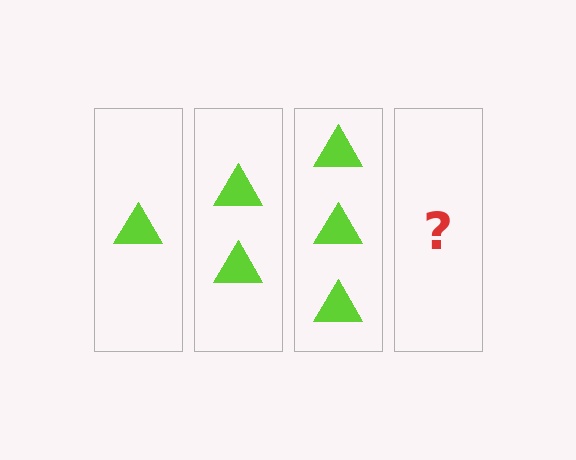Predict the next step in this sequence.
The next step is 4 triangles.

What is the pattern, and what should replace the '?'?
The pattern is that each step adds one more triangle. The '?' should be 4 triangles.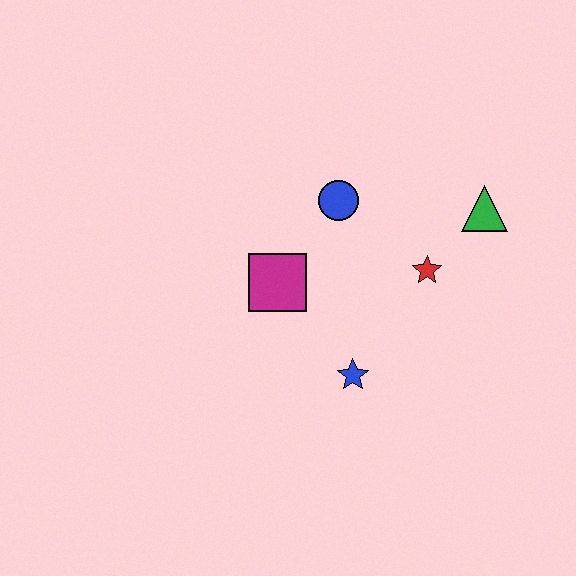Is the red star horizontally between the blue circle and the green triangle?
Yes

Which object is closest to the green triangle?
The red star is closest to the green triangle.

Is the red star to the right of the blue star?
Yes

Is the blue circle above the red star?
Yes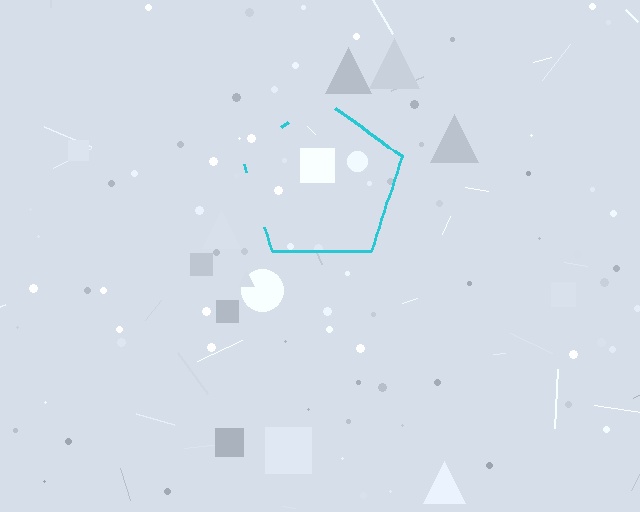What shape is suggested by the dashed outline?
The dashed outline suggests a pentagon.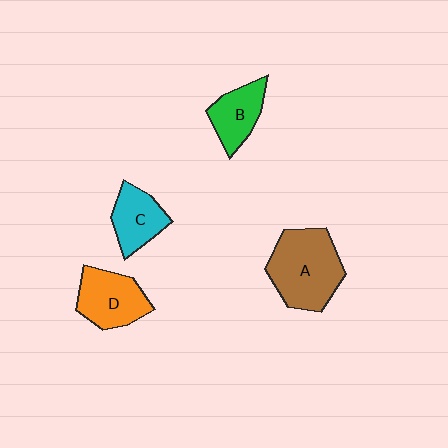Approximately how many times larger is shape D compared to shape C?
Approximately 1.2 times.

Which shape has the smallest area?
Shape B (green).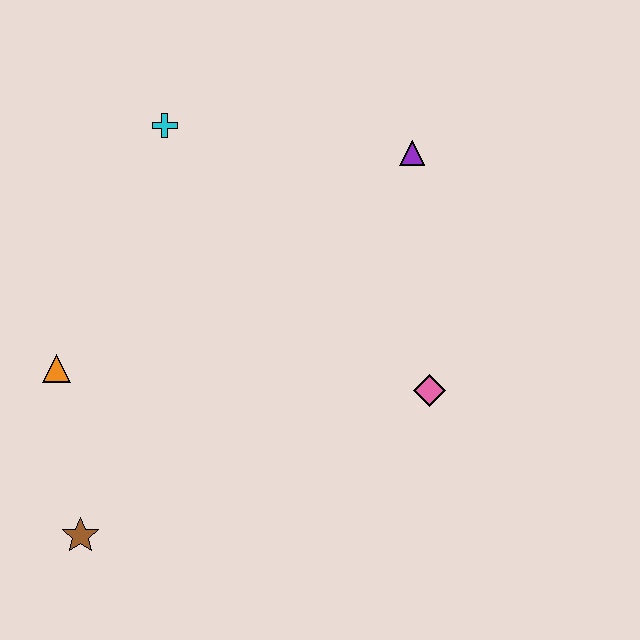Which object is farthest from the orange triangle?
The purple triangle is farthest from the orange triangle.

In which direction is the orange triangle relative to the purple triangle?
The orange triangle is to the left of the purple triangle.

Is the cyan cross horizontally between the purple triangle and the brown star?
Yes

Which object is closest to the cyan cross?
The purple triangle is closest to the cyan cross.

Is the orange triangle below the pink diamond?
No